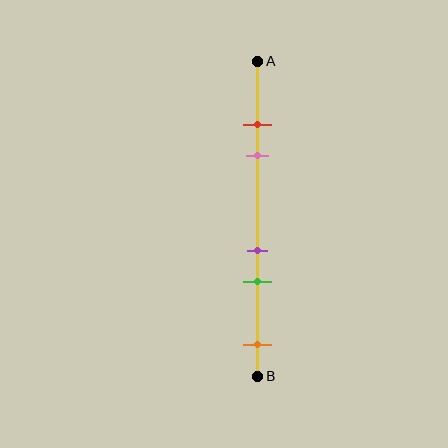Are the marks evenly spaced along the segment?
No, the marks are not evenly spaced.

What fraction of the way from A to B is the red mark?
The red mark is approximately 20% (0.2) of the way from A to B.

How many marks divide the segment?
There are 5 marks dividing the segment.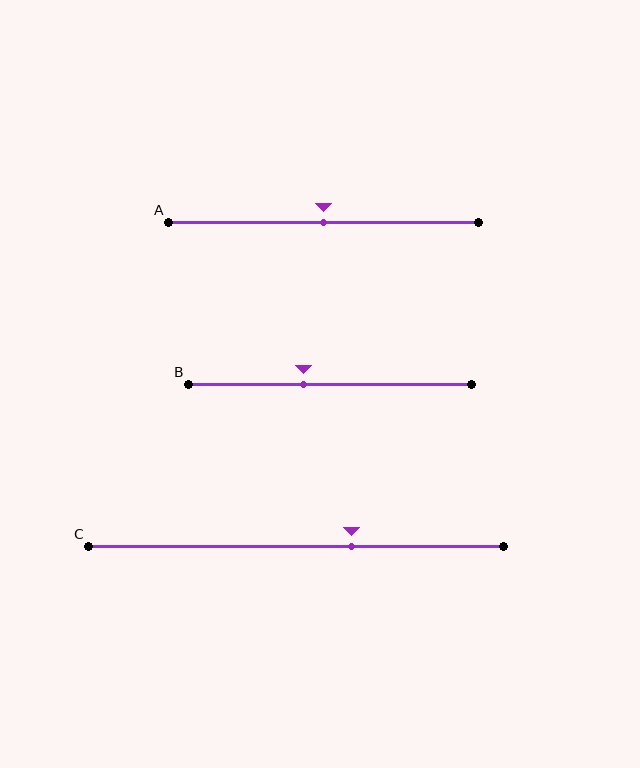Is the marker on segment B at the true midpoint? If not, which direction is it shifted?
No, the marker on segment B is shifted to the left by about 9% of the segment length.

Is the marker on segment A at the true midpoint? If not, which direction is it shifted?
Yes, the marker on segment A is at the true midpoint.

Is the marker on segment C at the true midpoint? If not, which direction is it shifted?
No, the marker on segment C is shifted to the right by about 13% of the segment length.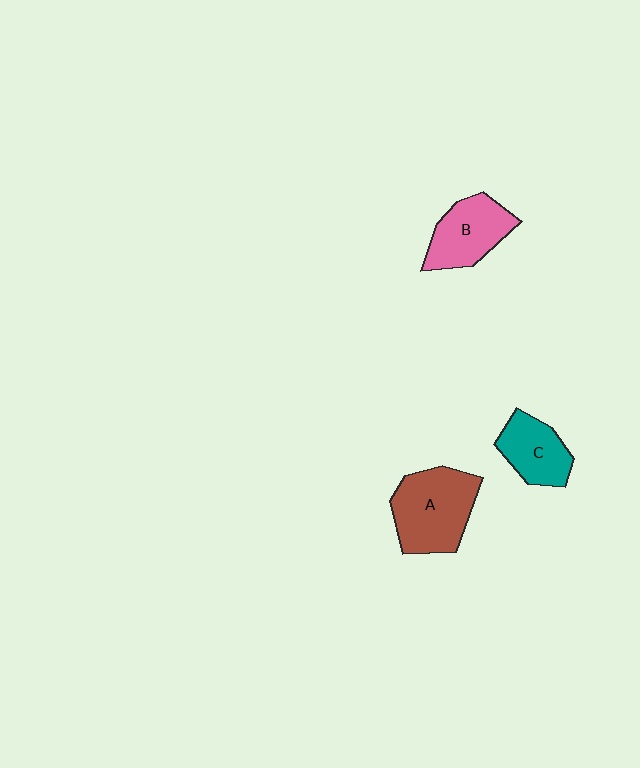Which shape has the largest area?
Shape A (brown).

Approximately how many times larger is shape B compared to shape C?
Approximately 1.2 times.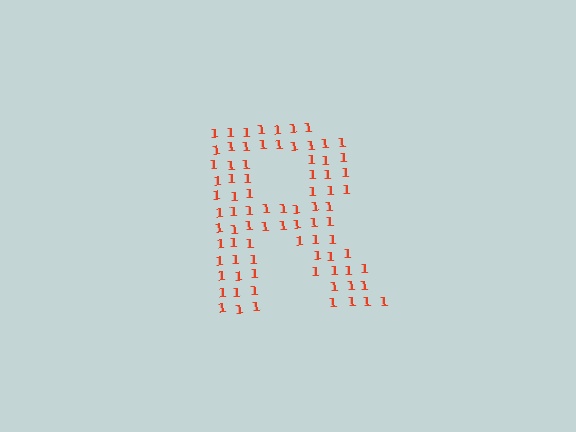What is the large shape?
The large shape is the letter R.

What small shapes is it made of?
It is made of small digit 1's.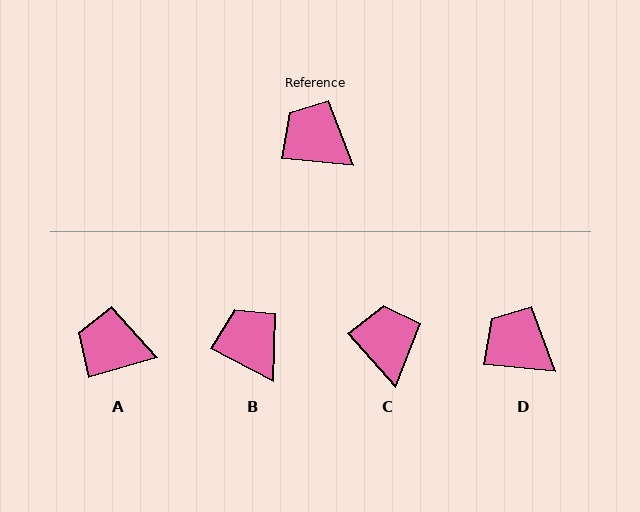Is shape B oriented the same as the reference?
No, it is off by about 22 degrees.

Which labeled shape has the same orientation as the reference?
D.